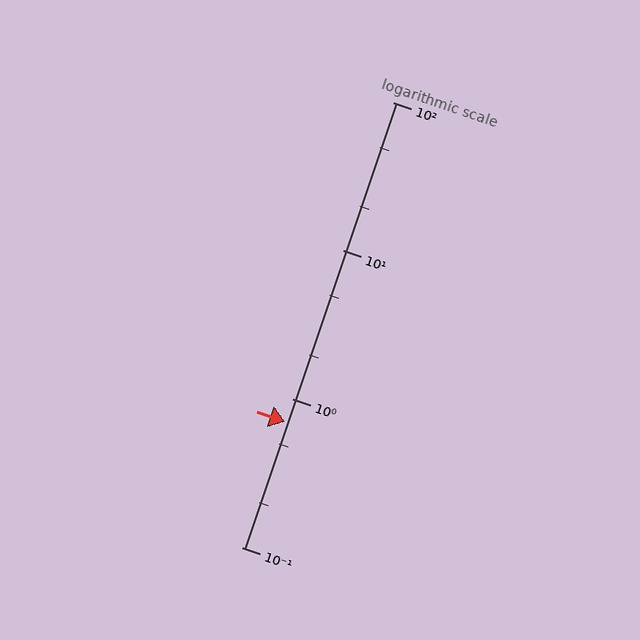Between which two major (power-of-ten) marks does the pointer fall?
The pointer is between 0.1 and 1.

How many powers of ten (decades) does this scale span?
The scale spans 3 decades, from 0.1 to 100.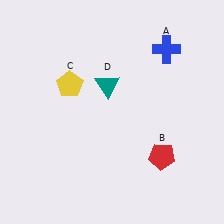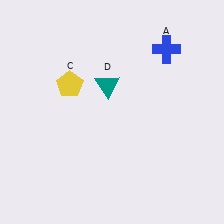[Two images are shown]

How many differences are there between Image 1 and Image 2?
There is 1 difference between the two images.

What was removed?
The red pentagon (B) was removed in Image 2.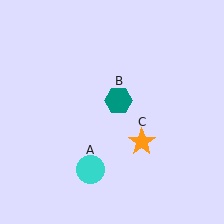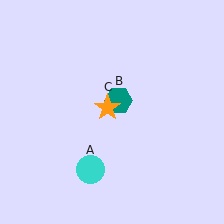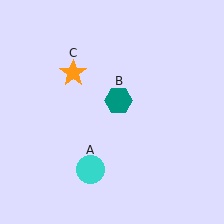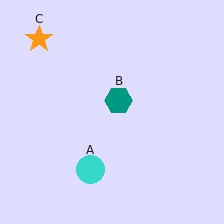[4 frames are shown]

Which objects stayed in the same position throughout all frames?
Cyan circle (object A) and teal hexagon (object B) remained stationary.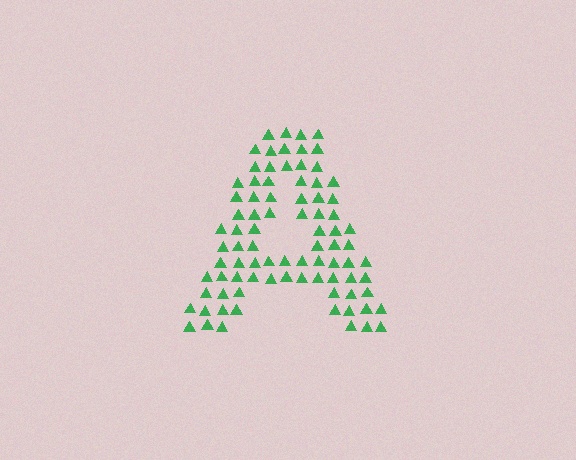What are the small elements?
The small elements are triangles.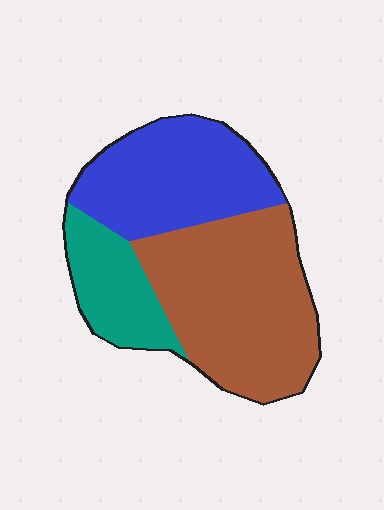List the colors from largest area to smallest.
From largest to smallest: brown, blue, teal.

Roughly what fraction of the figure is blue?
Blue takes up about one third (1/3) of the figure.